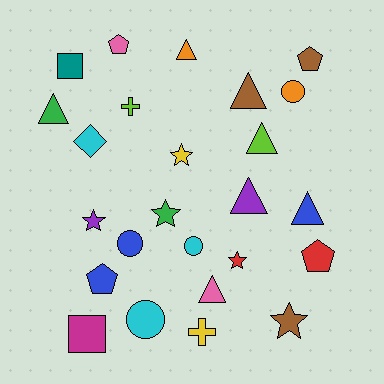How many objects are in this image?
There are 25 objects.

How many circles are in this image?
There are 4 circles.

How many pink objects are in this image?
There are 2 pink objects.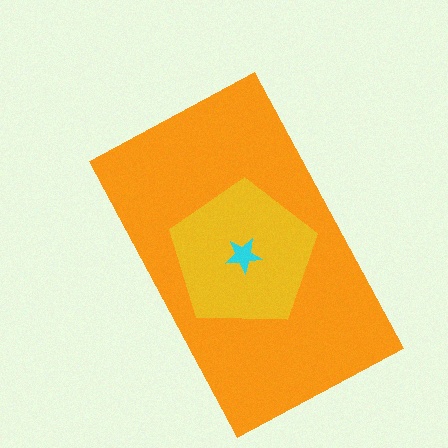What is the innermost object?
The cyan star.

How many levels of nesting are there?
3.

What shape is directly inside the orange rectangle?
The yellow pentagon.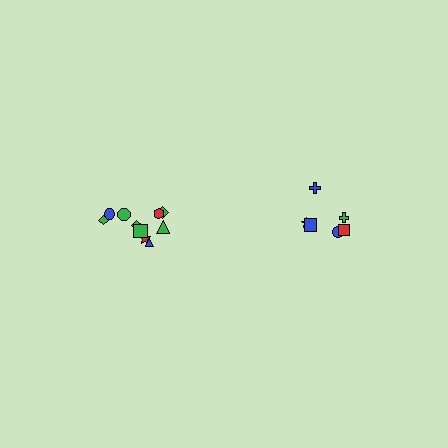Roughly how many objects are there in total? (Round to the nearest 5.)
Roughly 15 objects in total.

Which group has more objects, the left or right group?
The left group.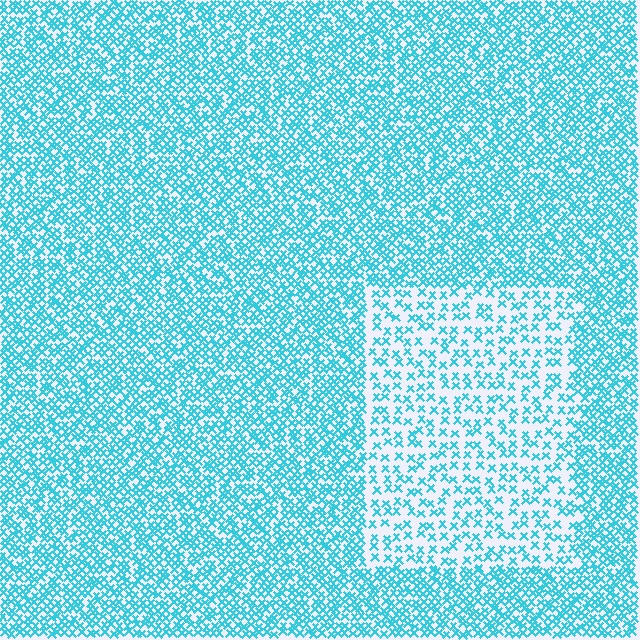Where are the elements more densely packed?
The elements are more densely packed outside the rectangle boundary.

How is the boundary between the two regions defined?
The boundary is defined by a change in element density (approximately 2.2x ratio). All elements are the same color, size, and shape.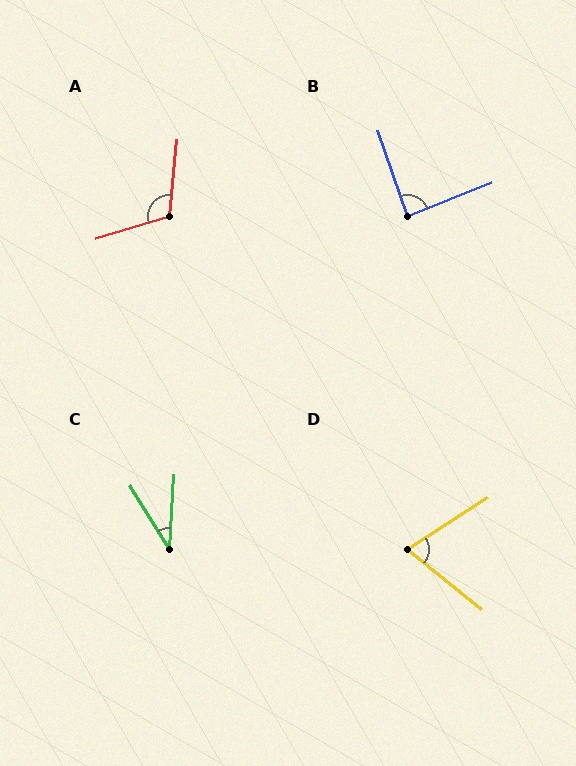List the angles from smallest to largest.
C (35°), D (72°), B (87°), A (112°).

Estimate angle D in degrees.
Approximately 72 degrees.